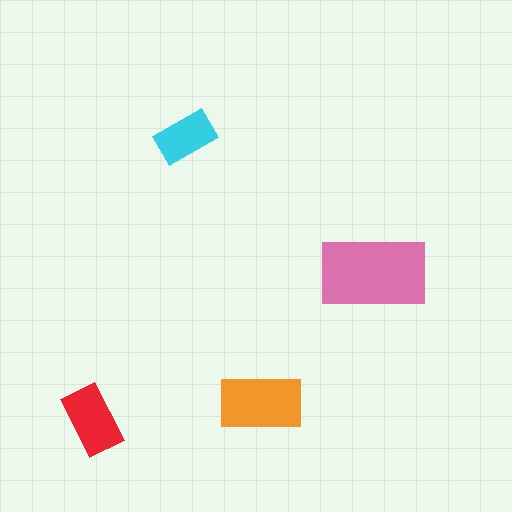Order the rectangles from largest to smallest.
the pink one, the orange one, the red one, the cyan one.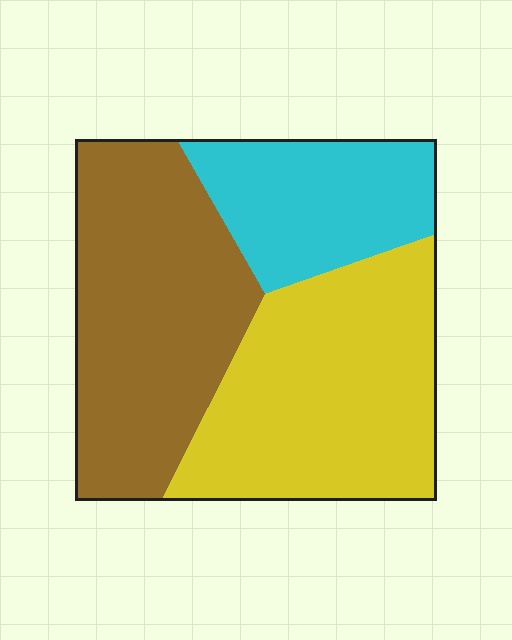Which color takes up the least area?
Cyan, at roughly 20%.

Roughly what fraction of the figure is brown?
Brown covers around 40% of the figure.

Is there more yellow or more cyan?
Yellow.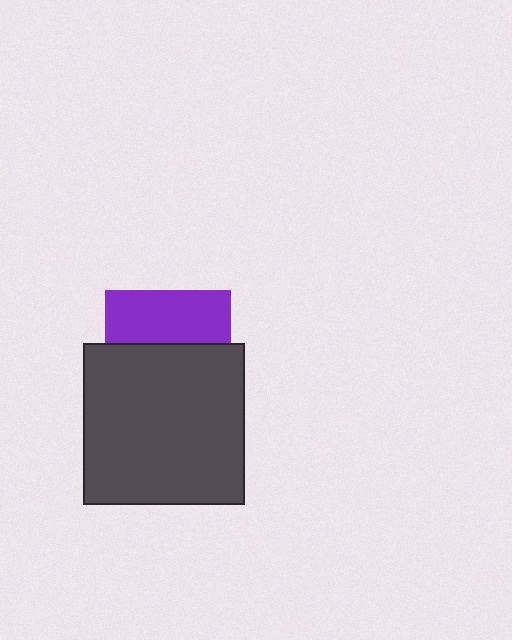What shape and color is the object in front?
The object in front is a dark gray square.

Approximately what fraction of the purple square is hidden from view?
Roughly 57% of the purple square is hidden behind the dark gray square.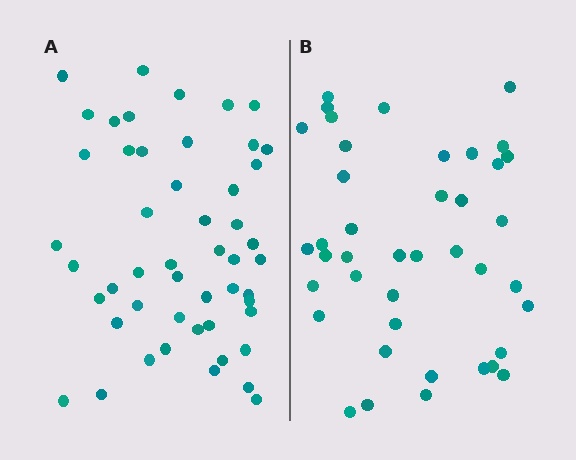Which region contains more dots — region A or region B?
Region A (the left region) has more dots.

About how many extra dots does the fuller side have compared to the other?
Region A has roughly 8 or so more dots than region B.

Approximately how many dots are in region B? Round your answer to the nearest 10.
About 40 dots. (The exact count is 41, which rounds to 40.)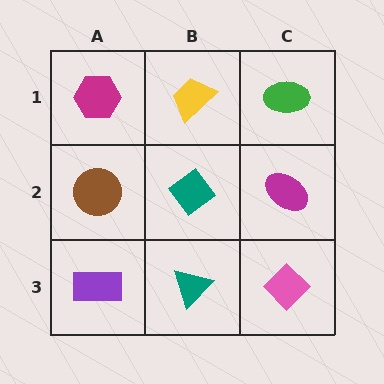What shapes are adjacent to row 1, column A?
A brown circle (row 2, column A), a yellow trapezoid (row 1, column B).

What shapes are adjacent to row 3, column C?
A magenta ellipse (row 2, column C), a teal triangle (row 3, column B).